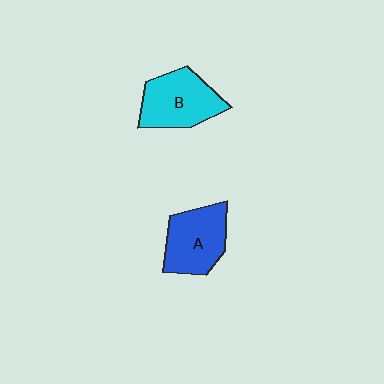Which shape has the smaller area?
Shape A (blue).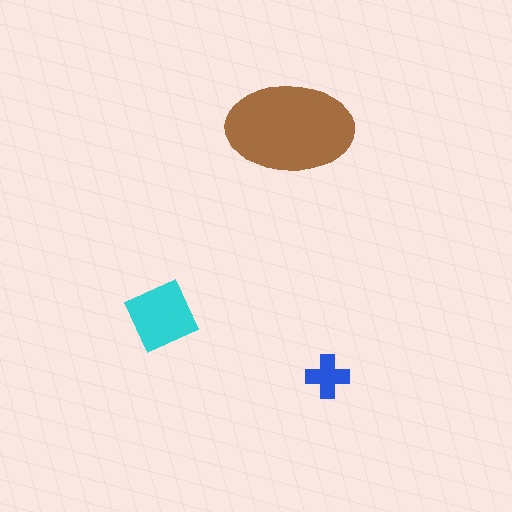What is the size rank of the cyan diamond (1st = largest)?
2nd.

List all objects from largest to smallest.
The brown ellipse, the cyan diamond, the blue cross.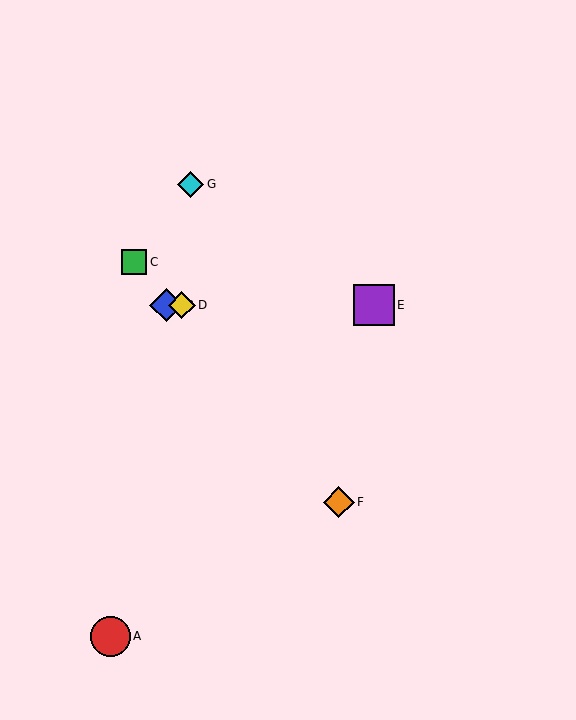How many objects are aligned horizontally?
3 objects (B, D, E) are aligned horizontally.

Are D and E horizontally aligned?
Yes, both are at y≈305.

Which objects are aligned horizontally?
Objects B, D, E are aligned horizontally.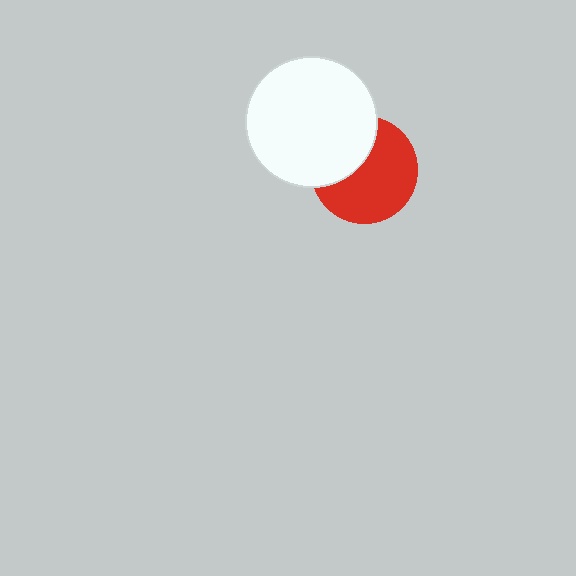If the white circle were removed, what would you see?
You would see the complete red circle.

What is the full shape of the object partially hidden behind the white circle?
The partially hidden object is a red circle.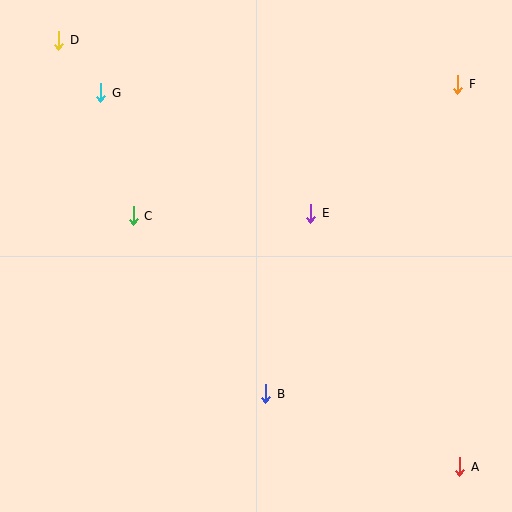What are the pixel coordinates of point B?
Point B is at (266, 394).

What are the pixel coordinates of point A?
Point A is at (460, 467).